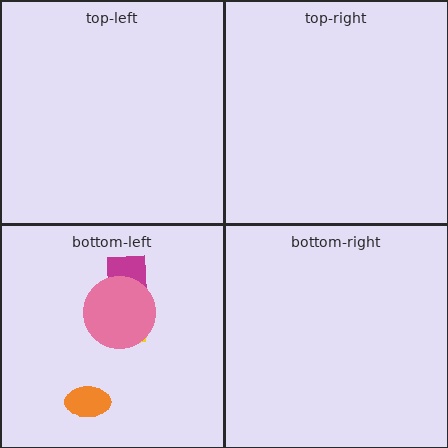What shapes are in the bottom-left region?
The magenta square, the yellow pentagon, the pink circle, the orange ellipse.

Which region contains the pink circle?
The bottom-left region.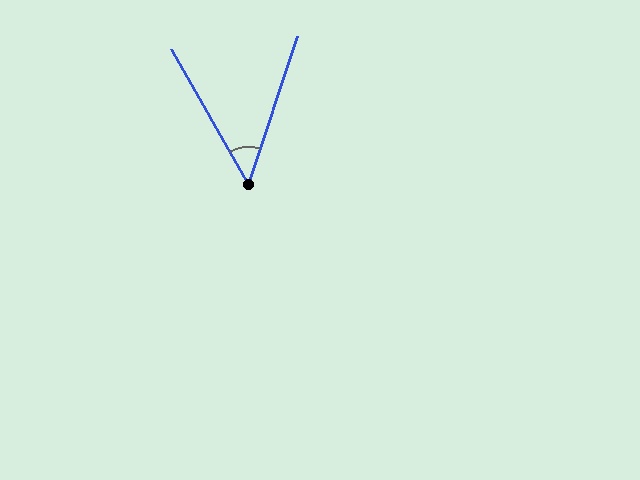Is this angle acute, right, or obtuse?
It is acute.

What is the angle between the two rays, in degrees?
Approximately 48 degrees.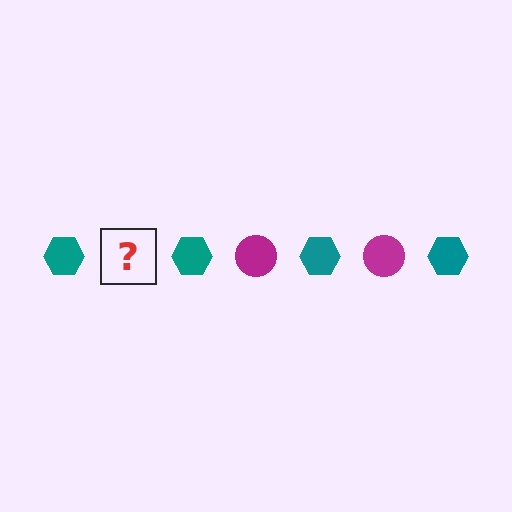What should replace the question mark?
The question mark should be replaced with a magenta circle.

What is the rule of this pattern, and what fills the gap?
The rule is that the pattern alternates between teal hexagon and magenta circle. The gap should be filled with a magenta circle.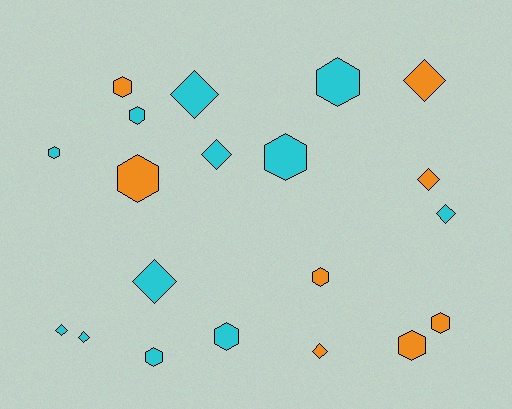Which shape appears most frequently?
Hexagon, with 11 objects.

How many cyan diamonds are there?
There are 6 cyan diamonds.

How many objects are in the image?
There are 20 objects.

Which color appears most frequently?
Cyan, with 12 objects.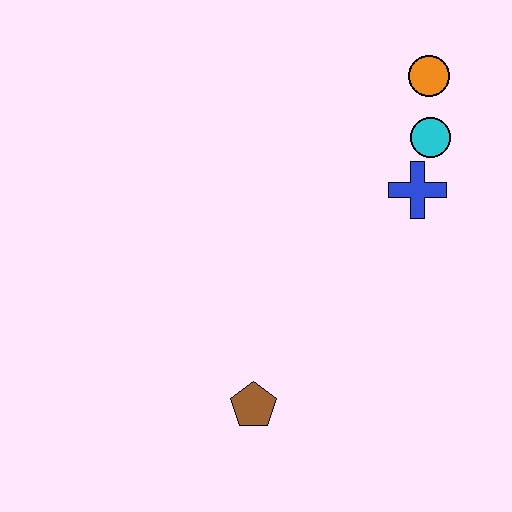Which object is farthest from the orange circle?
The brown pentagon is farthest from the orange circle.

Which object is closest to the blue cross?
The cyan circle is closest to the blue cross.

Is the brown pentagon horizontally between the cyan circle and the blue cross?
No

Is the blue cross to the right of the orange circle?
No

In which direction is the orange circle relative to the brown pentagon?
The orange circle is above the brown pentagon.